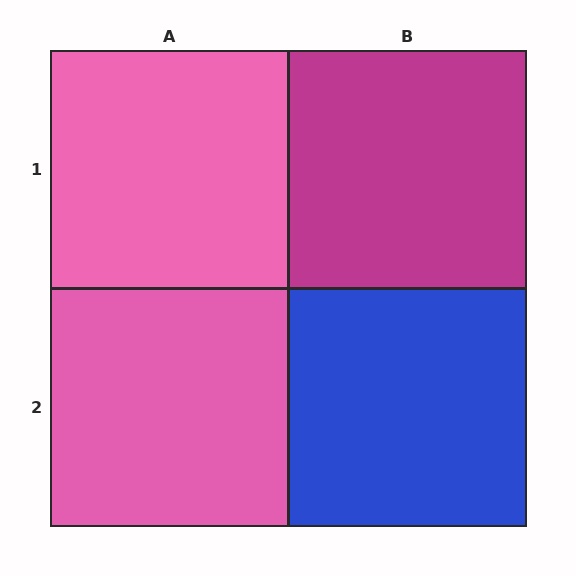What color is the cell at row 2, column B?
Blue.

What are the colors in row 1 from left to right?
Pink, magenta.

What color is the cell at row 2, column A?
Pink.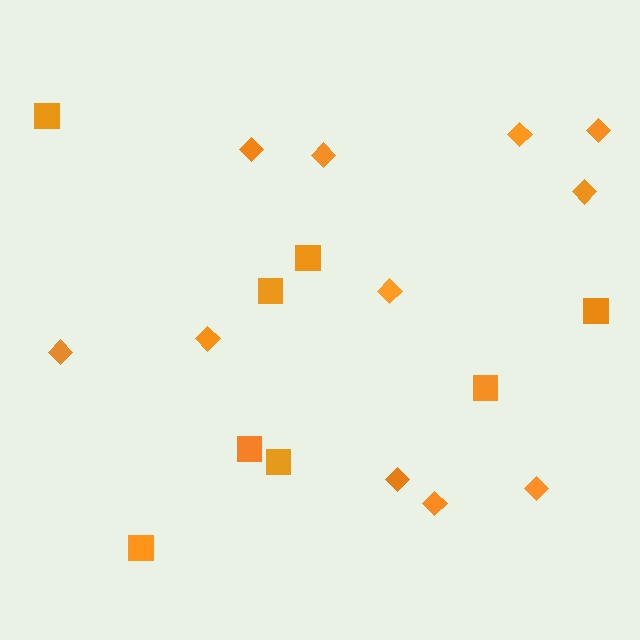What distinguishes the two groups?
There are 2 groups: one group of squares (8) and one group of diamonds (11).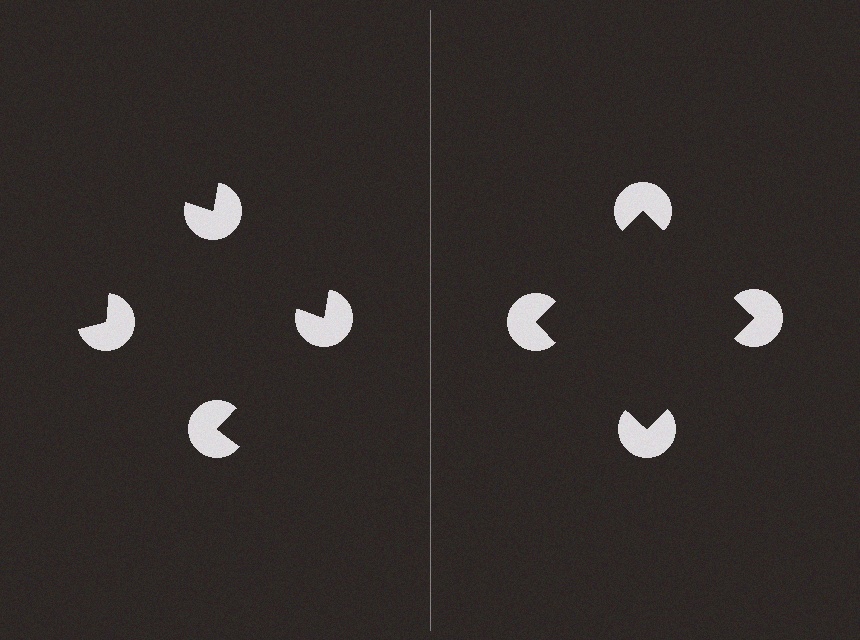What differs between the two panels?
The pac-man discs are positioned identically on both sides; only the wedge orientations differ. On the right they align to a square; on the left they are misaligned.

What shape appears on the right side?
An illusory square.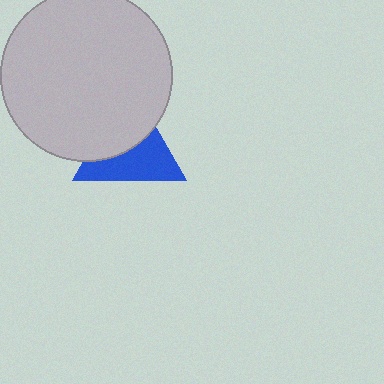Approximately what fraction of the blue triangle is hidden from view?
Roughly 46% of the blue triangle is hidden behind the light gray circle.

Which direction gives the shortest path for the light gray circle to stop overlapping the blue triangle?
Moving up gives the shortest separation.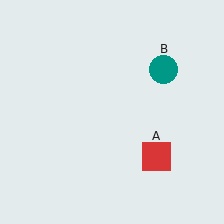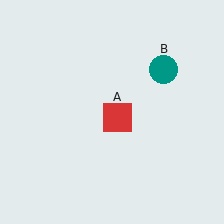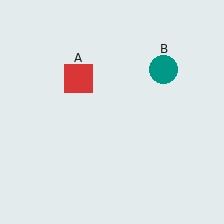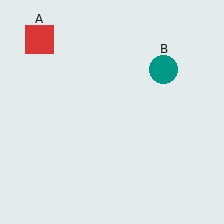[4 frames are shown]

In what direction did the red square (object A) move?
The red square (object A) moved up and to the left.